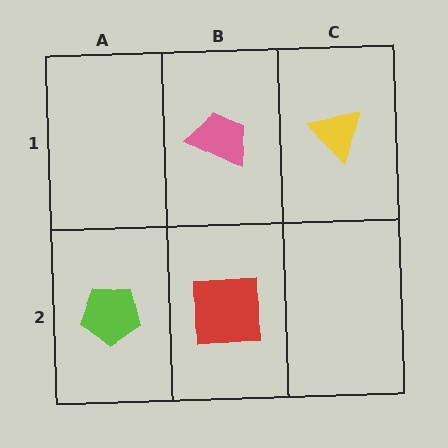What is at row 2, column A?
A lime pentagon.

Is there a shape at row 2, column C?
No, that cell is empty.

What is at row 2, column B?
A red square.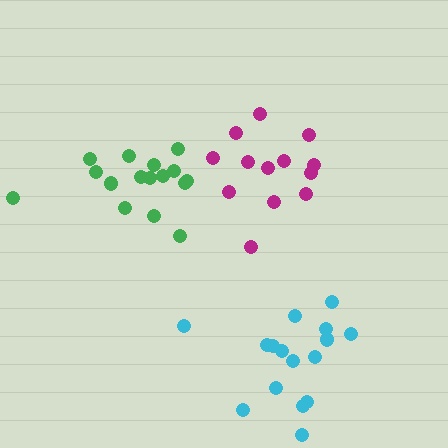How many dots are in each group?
Group 1: 16 dots, Group 2: 16 dots, Group 3: 13 dots (45 total).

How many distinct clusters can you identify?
There are 3 distinct clusters.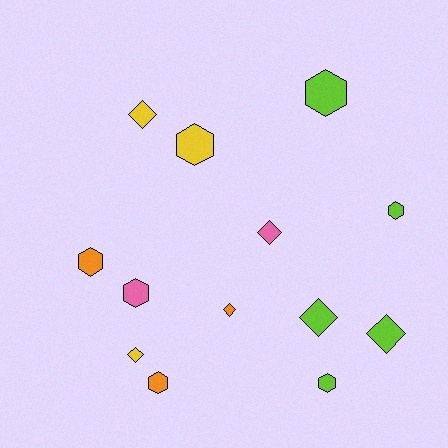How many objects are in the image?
There are 13 objects.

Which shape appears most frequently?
Hexagon, with 7 objects.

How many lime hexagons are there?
There are 3 lime hexagons.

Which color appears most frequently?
Lime, with 5 objects.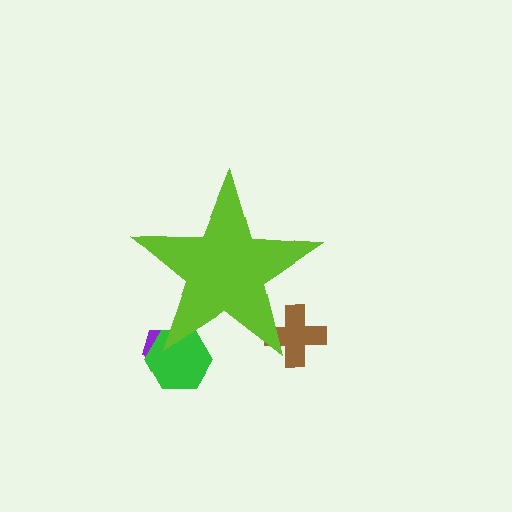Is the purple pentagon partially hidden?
Yes, the purple pentagon is partially hidden behind the lime star.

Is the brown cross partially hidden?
Yes, the brown cross is partially hidden behind the lime star.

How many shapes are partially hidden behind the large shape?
3 shapes are partially hidden.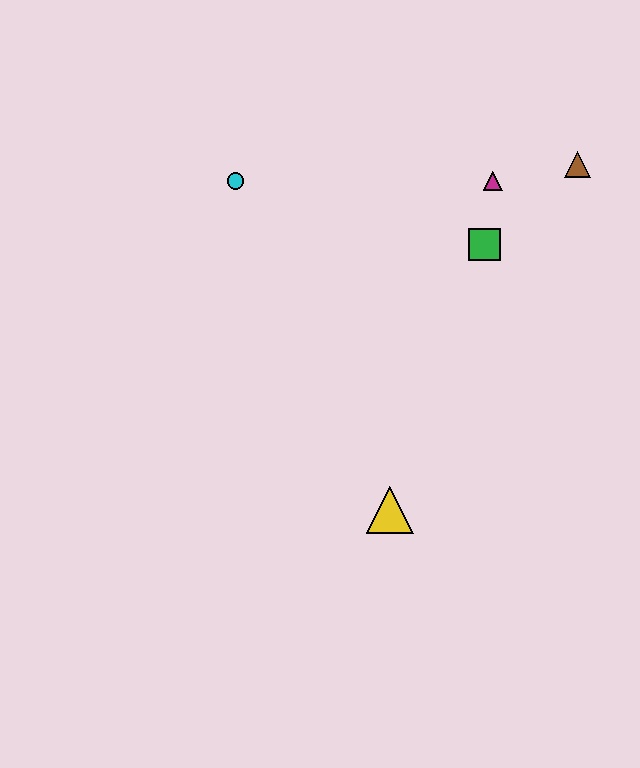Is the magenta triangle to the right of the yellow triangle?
Yes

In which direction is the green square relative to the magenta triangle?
The green square is below the magenta triangle.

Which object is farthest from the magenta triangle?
The yellow triangle is farthest from the magenta triangle.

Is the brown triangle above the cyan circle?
Yes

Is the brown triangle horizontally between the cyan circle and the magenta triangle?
No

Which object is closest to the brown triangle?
The magenta triangle is closest to the brown triangle.